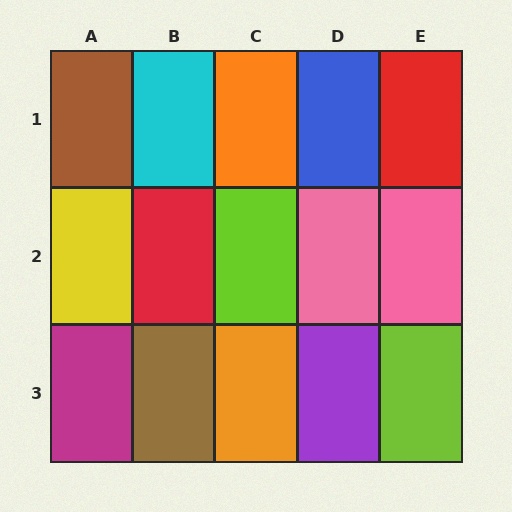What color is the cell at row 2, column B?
Red.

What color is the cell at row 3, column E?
Lime.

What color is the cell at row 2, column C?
Lime.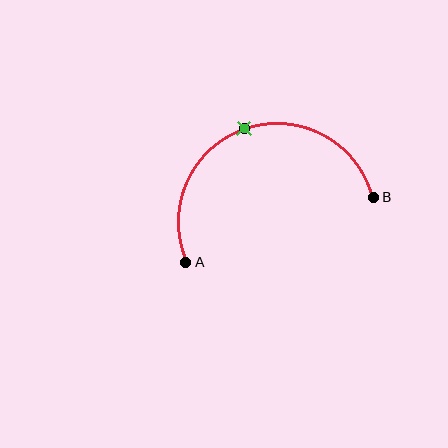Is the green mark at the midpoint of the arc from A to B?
Yes. The green mark lies on the arc at equal arc-length from both A and B — it is the arc midpoint.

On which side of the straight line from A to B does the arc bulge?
The arc bulges above the straight line connecting A and B.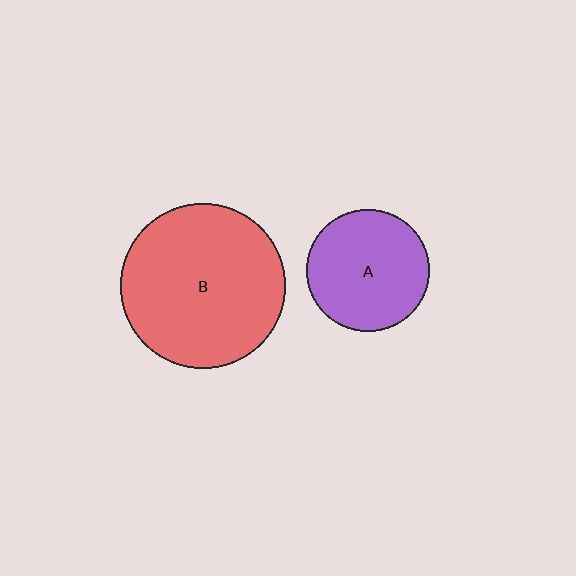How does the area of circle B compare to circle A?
Approximately 1.8 times.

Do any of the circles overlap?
No, none of the circles overlap.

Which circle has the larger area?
Circle B (red).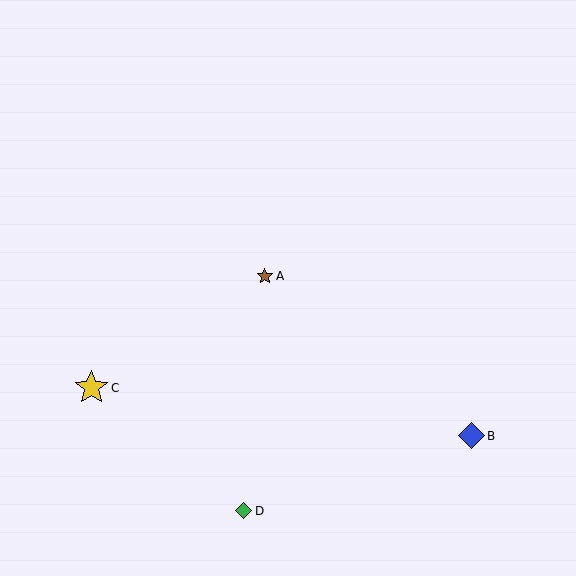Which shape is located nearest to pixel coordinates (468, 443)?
The blue diamond (labeled B) at (471, 436) is nearest to that location.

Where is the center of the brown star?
The center of the brown star is at (265, 276).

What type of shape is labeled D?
Shape D is a green diamond.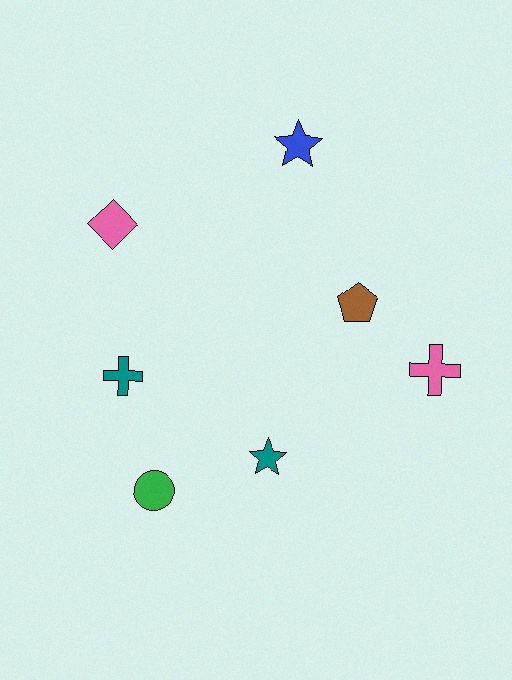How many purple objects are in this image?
There are no purple objects.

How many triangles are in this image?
There are no triangles.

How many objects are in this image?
There are 7 objects.